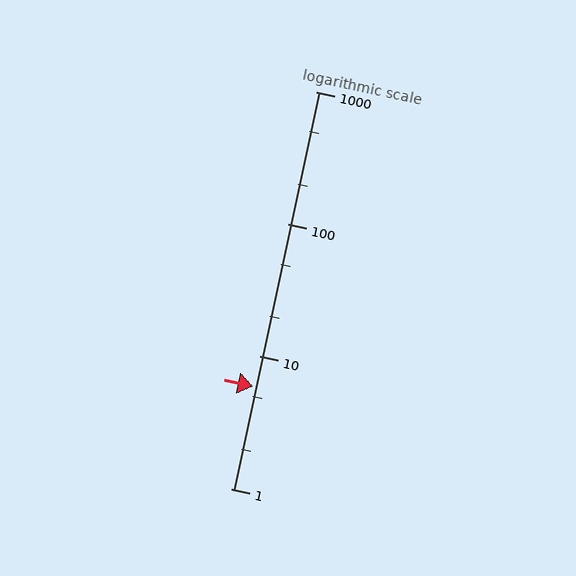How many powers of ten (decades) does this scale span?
The scale spans 3 decades, from 1 to 1000.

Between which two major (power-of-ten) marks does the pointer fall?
The pointer is between 1 and 10.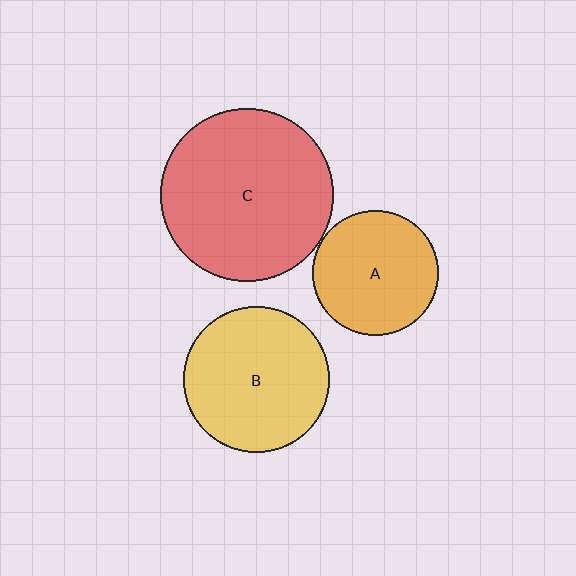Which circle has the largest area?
Circle C (red).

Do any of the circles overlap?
No, none of the circles overlap.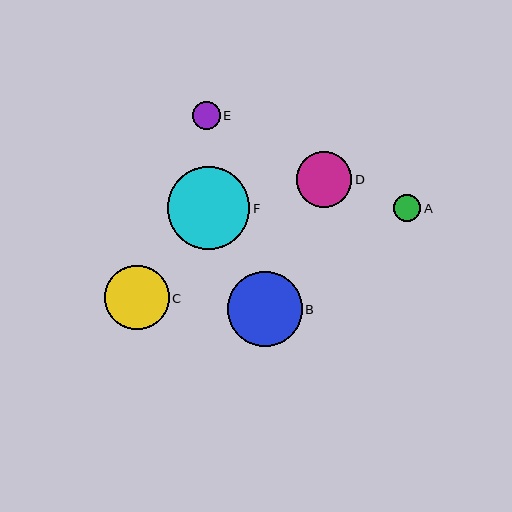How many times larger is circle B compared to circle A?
Circle B is approximately 2.8 times the size of circle A.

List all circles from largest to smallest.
From largest to smallest: F, B, C, D, E, A.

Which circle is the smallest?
Circle A is the smallest with a size of approximately 27 pixels.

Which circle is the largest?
Circle F is the largest with a size of approximately 82 pixels.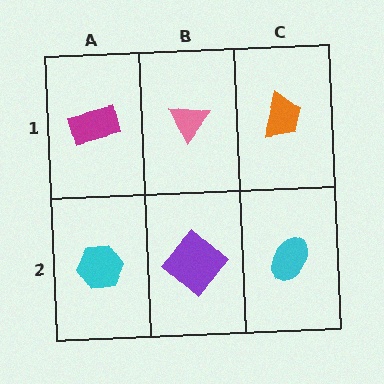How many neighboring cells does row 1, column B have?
3.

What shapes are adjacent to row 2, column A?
A magenta rectangle (row 1, column A), a purple diamond (row 2, column B).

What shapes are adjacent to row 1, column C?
A cyan ellipse (row 2, column C), a pink triangle (row 1, column B).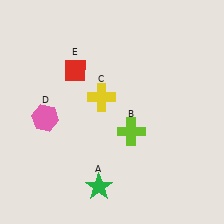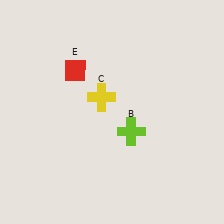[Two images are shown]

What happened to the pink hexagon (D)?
The pink hexagon (D) was removed in Image 2. It was in the bottom-left area of Image 1.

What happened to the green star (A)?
The green star (A) was removed in Image 2. It was in the bottom-left area of Image 1.